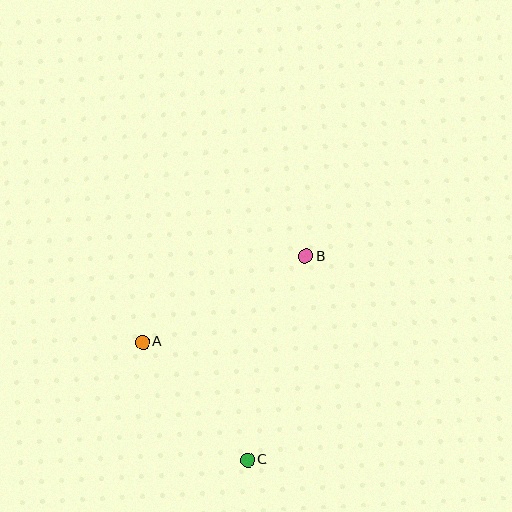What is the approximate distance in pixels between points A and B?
The distance between A and B is approximately 185 pixels.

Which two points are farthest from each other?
Points B and C are farthest from each other.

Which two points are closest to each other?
Points A and C are closest to each other.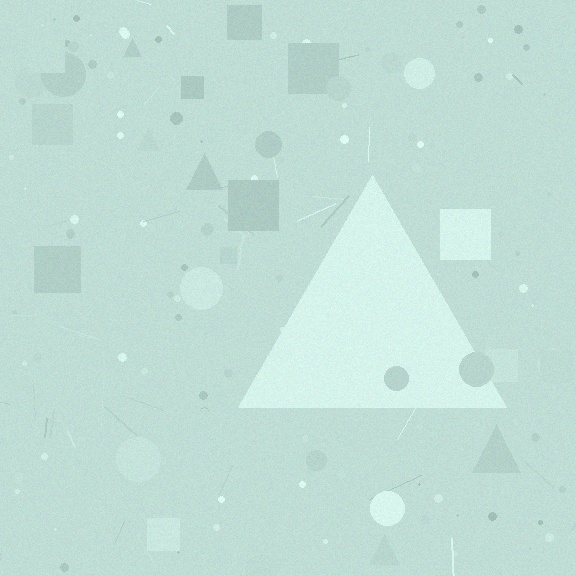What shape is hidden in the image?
A triangle is hidden in the image.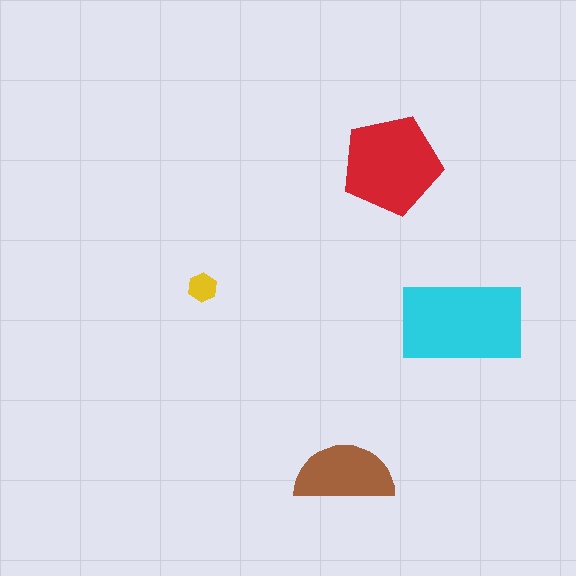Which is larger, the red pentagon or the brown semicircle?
The red pentagon.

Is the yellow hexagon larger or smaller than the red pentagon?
Smaller.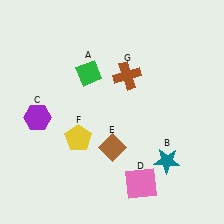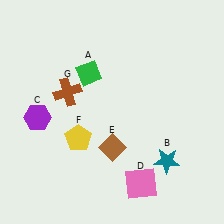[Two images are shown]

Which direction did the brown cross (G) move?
The brown cross (G) moved left.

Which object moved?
The brown cross (G) moved left.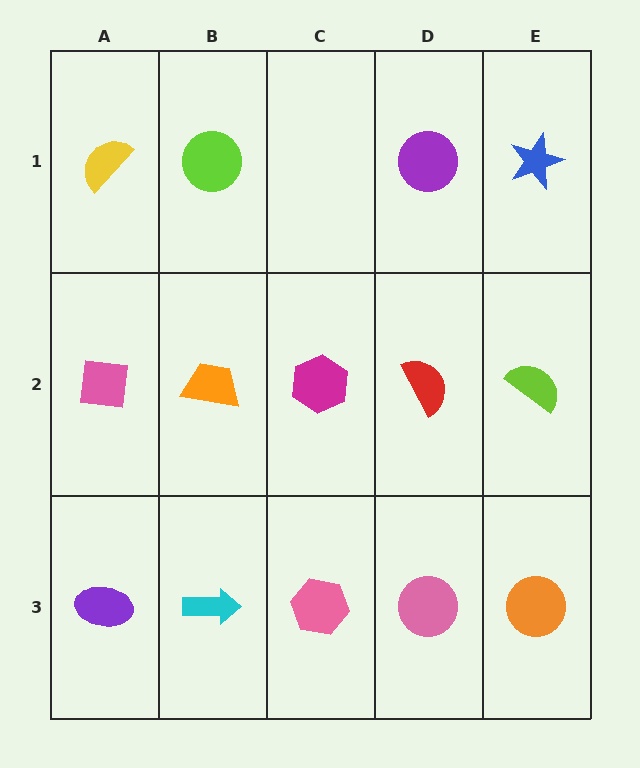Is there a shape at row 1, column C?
No, that cell is empty.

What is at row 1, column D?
A purple circle.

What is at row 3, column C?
A pink hexagon.